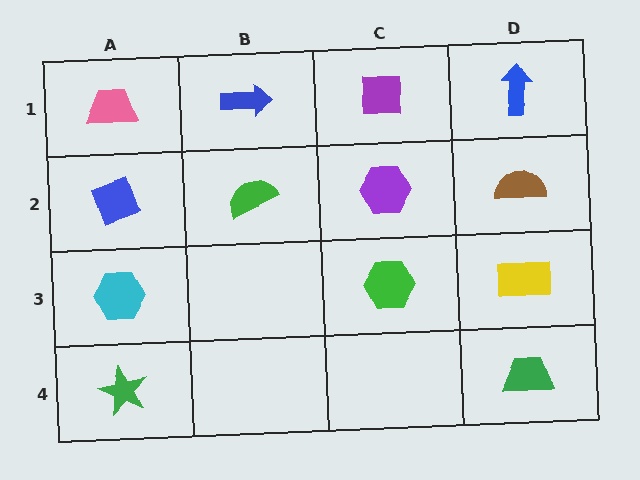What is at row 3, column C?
A green hexagon.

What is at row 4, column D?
A green trapezoid.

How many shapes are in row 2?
4 shapes.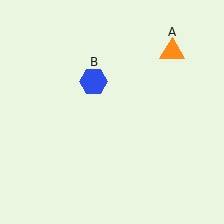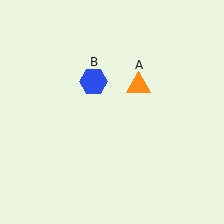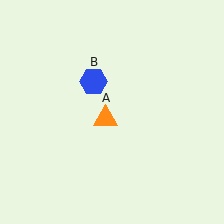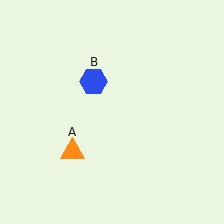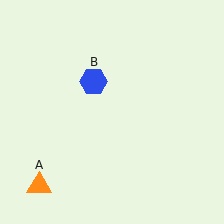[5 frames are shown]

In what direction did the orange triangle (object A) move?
The orange triangle (object A) moved down and to the left.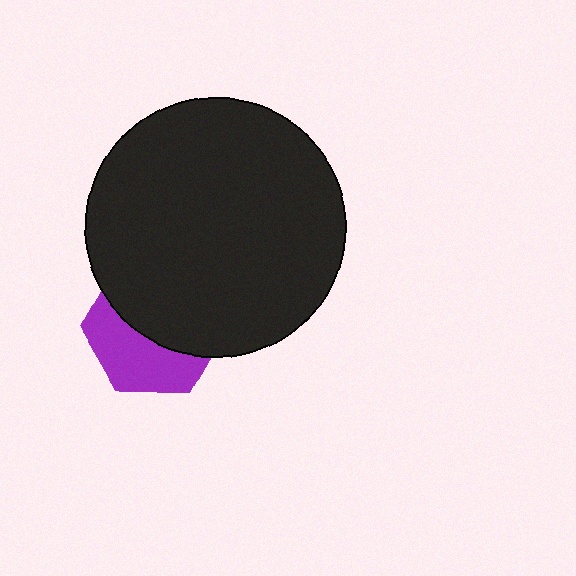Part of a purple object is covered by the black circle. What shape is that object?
It is a hexagon.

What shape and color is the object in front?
The object in front is a black circle.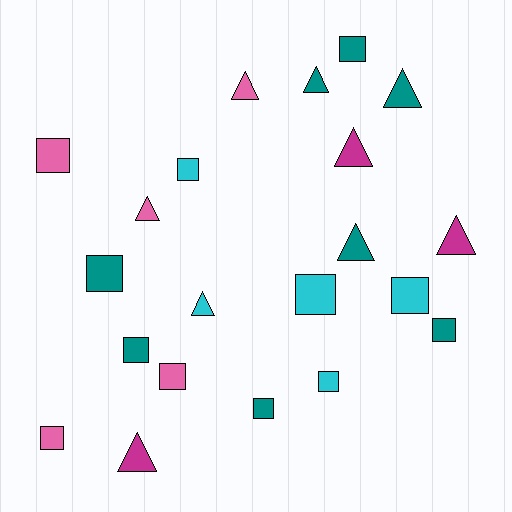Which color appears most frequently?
Teal, with 8 objects.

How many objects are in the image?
There are 21 objects.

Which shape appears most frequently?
Square, with 12 objects.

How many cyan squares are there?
There are 4 cyan squares.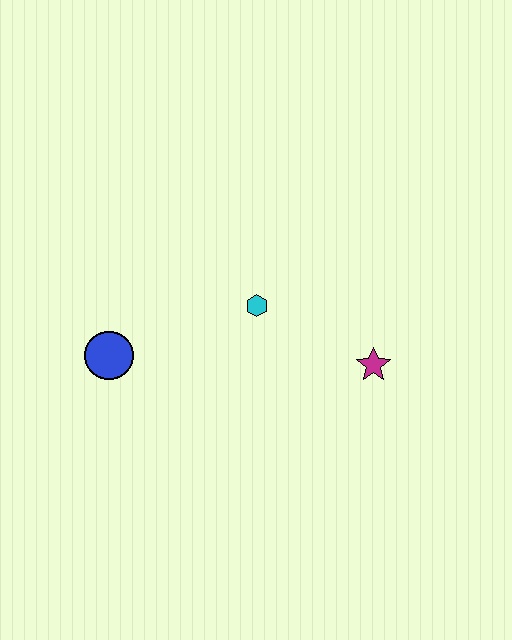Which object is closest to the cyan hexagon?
The magenta star is closest to the cyan hexagon.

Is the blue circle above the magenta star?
Yes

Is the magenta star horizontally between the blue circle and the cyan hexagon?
No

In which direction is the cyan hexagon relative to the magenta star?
The cyan hexagon is to the left of the magenta star.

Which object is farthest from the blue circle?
The magenta star is farthest from the blue circle.